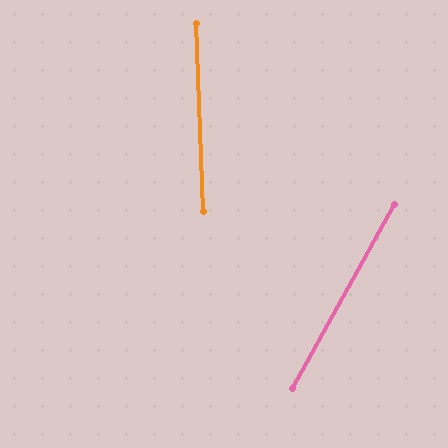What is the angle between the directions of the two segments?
Approximately 31 degrees.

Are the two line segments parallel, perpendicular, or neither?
Neither parallel nor perpendicular — they differ by about 31°.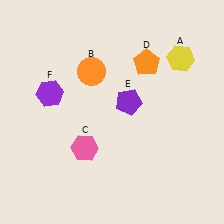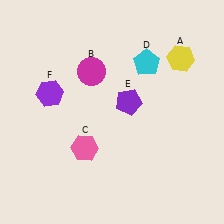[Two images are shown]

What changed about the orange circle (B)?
In Image 1, B is orange. In Image 2, it changed to magenta.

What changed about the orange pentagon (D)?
In Image 1, D is orange. In Image 2, it changed to cyan.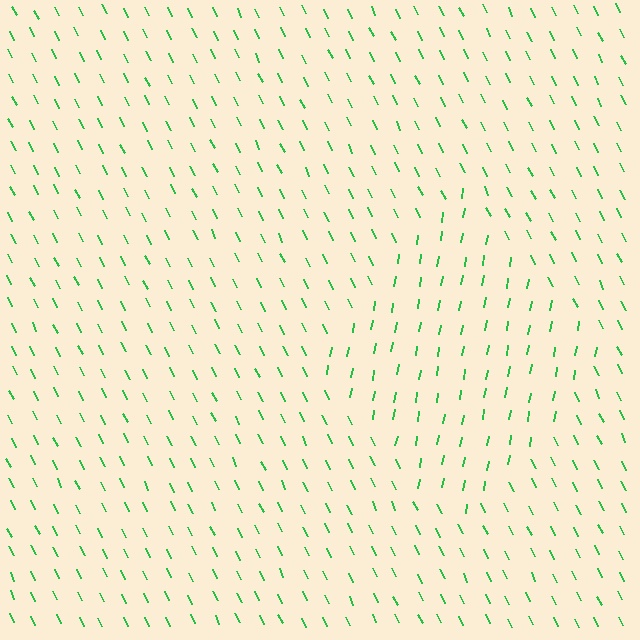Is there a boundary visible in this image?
Yes, there is a texture boundary formed by a change in line orientation.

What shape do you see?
I see a diamond.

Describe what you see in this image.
The image is filled with small green line segments. A diamond region in the image has lines oriented differently from the surrounding lines, creating a visible texture boundary.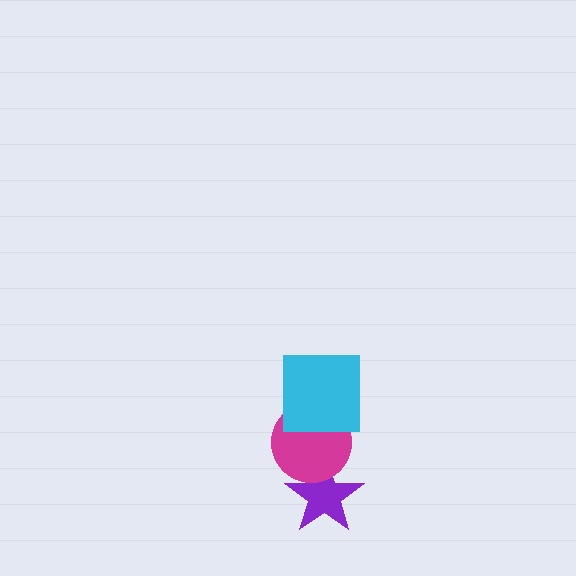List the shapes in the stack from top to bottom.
From top to bottom: the cyan square, the magenta circle, the purple star.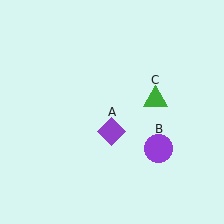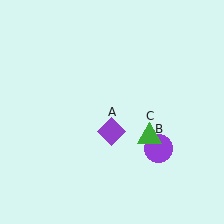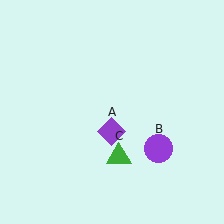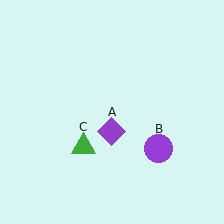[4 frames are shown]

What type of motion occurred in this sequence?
The green triangle (object C) rotated clockwise around the center of the scene.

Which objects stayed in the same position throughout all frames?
Purple diamond (object A) and purple circle (object B) remained stationary.